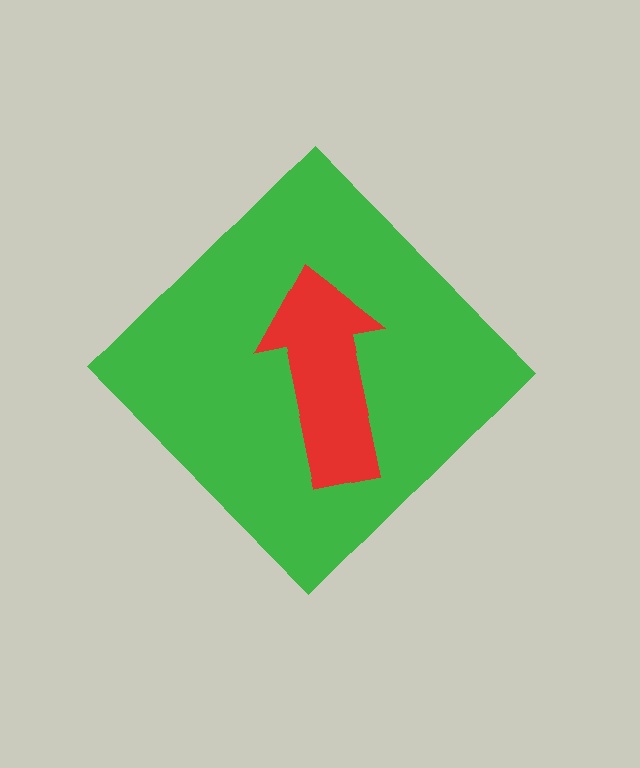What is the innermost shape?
The red arrow.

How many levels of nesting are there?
2.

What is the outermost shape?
The green diamond.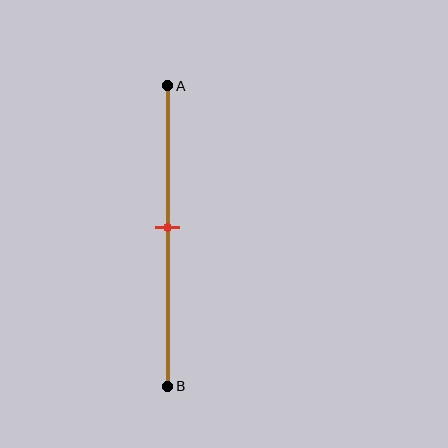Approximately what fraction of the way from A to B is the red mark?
The red mark is approximately 45% of the way from A to B.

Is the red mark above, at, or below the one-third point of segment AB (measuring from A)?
The red mark is below the one-third point of segment AB.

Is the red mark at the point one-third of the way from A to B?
No, the mark is at about 45% from A, not at the 33% one-third point.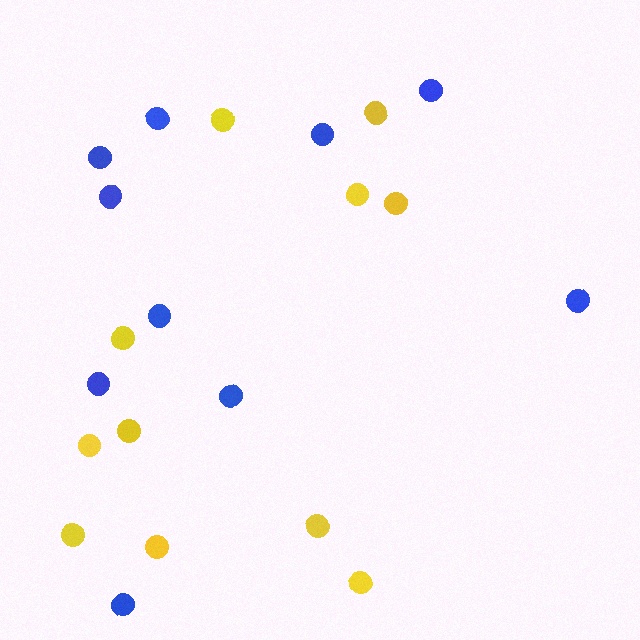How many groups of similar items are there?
There are 2 groups: one group of yellow circles (11) and one group of blue circles (10).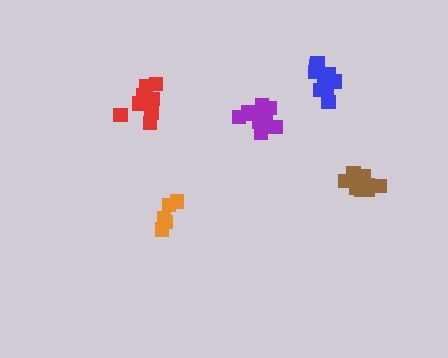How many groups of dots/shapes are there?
There are 5 groups.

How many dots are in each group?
Group 1: 9 dots, Group 2: 9 dots, Group 3: 5 dots, Group 4: 11 dots, Group 5: 9 dots (43 total).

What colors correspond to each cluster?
The clusters are colored: red, brown, orange, purple, blue.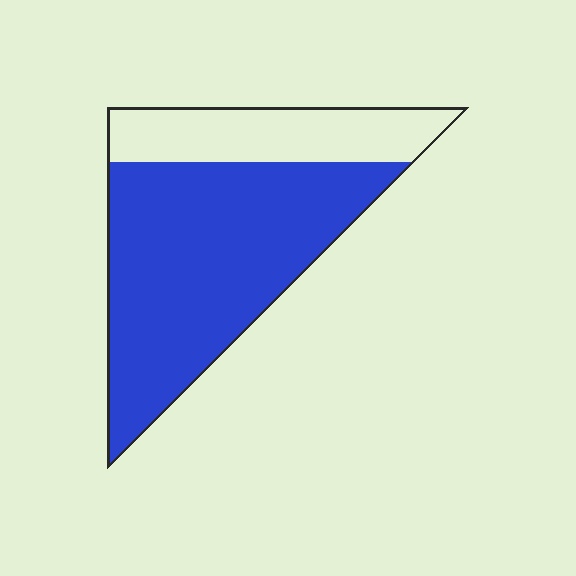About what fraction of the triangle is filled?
About three quarters (3/4).